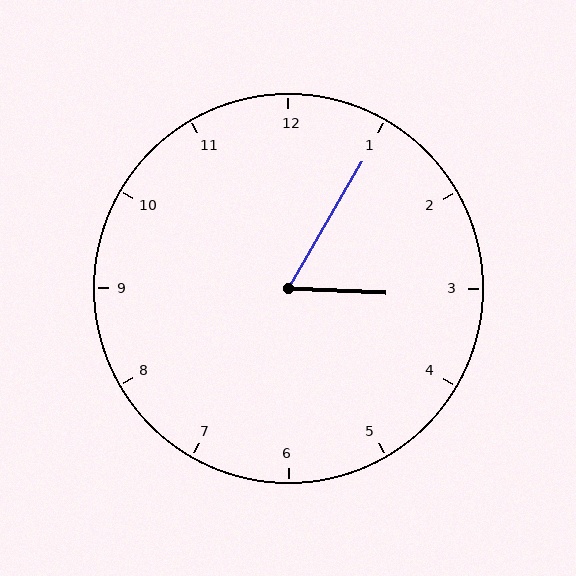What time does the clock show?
3:05.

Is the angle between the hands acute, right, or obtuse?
It is acute.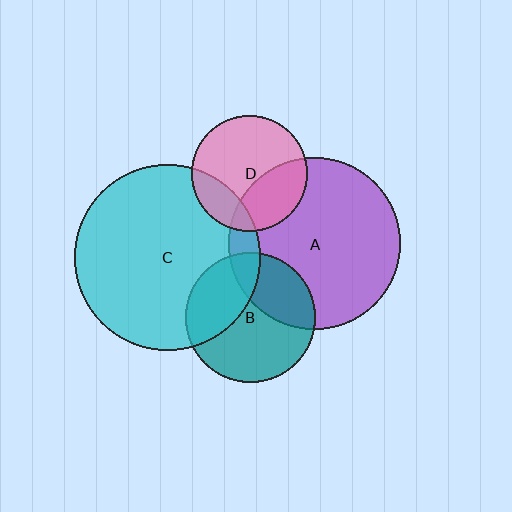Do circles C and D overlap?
Yes.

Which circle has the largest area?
Circle C (cyan).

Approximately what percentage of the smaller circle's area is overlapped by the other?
Approximately 20%.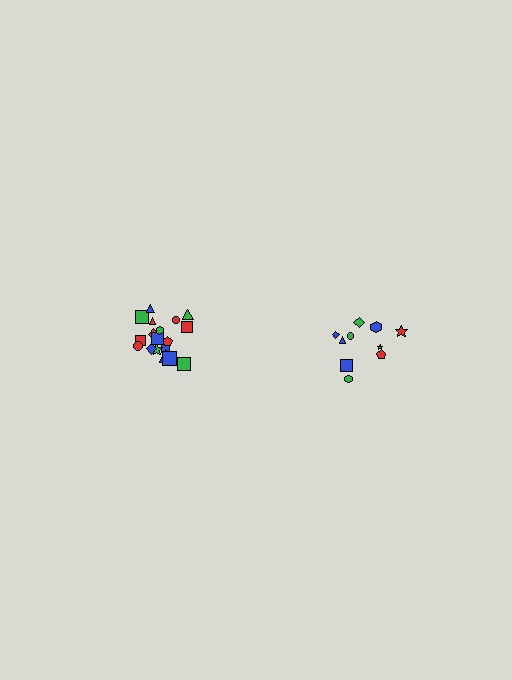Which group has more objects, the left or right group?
The left group.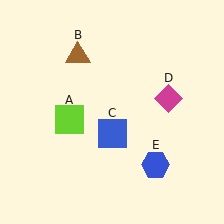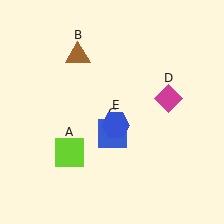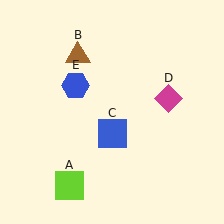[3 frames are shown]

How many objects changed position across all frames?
2 objects changed position: lime square (object A), blue hexagon (object E).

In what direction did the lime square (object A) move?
The lime square (object A) moved down.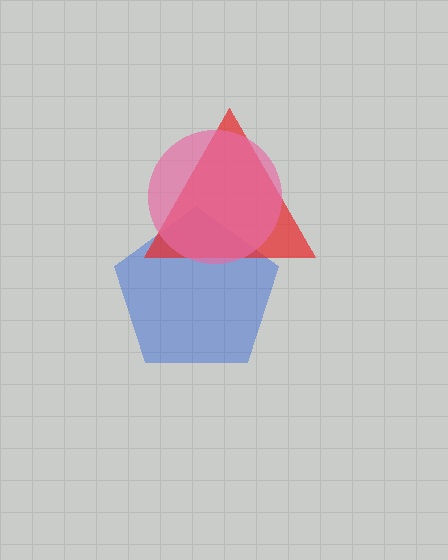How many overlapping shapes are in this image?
There are 3 overlapping shapes in the image.